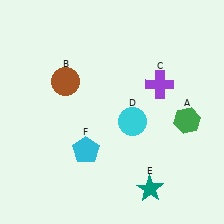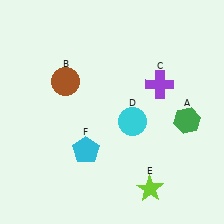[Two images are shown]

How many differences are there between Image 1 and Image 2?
There is 1 difference between the two images.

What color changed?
The star (E) changed from teal in Image 1 to lime in Image 2.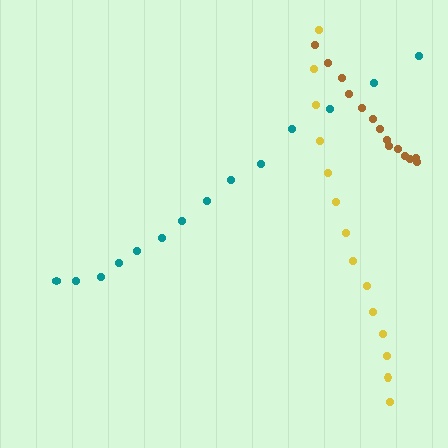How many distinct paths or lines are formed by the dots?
There are 3 distinct paths.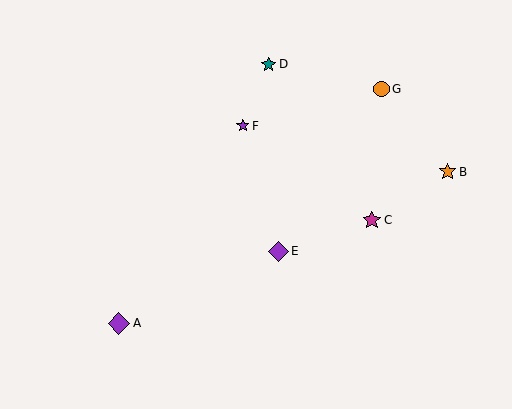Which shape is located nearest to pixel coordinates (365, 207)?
The magenta star (labeled C) at (372, 220) is nearest to that location.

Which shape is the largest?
The purple diamond (labeled A) is the largest.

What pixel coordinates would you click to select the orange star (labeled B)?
Click at (448, 172) to select the orange star B.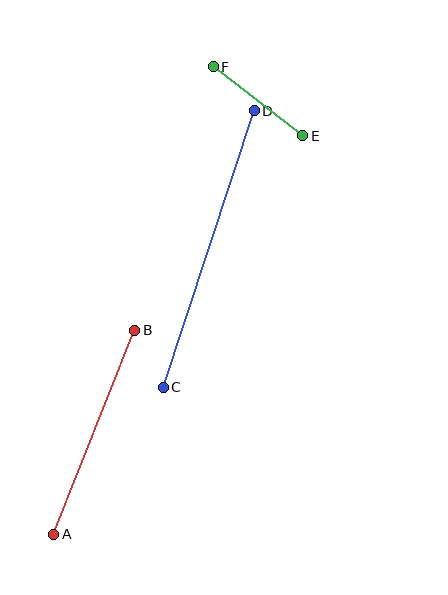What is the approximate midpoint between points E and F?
The midpoint is at approximately (258, 101) pixels.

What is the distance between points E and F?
The distance is approximately 113 pixels.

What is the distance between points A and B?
The distance is approximately 220 pixels.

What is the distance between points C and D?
The distance is approximately 291 pixels.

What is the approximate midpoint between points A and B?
The midpoint is at approximately (94, 432) pixels.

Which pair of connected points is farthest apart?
Points C and D are farthest apart.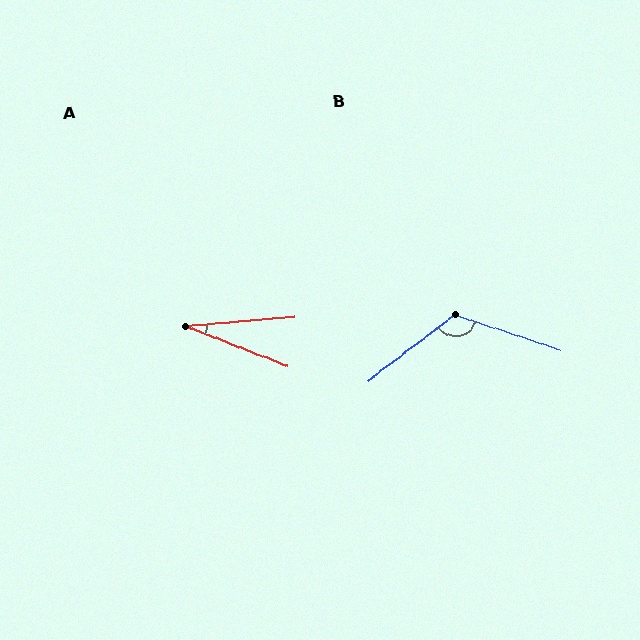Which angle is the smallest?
A, at approximately 26 degrees.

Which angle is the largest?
B, at approximately 124 degrees.